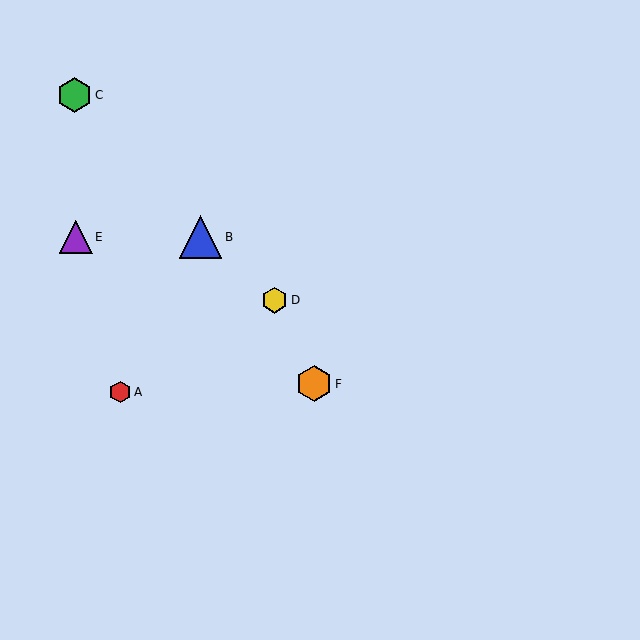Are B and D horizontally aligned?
No, B is at y≈237 and D is at y≈300.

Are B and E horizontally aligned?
Yes, both are at y≈237.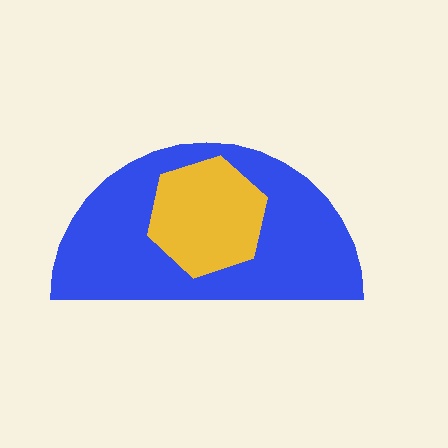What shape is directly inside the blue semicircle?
The yellow hexagon.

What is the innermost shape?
The yellow hexagon.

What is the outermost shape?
The blue semicircle.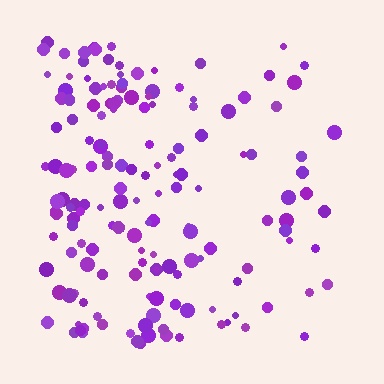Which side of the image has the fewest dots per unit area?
The right.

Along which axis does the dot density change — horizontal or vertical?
Horizontal.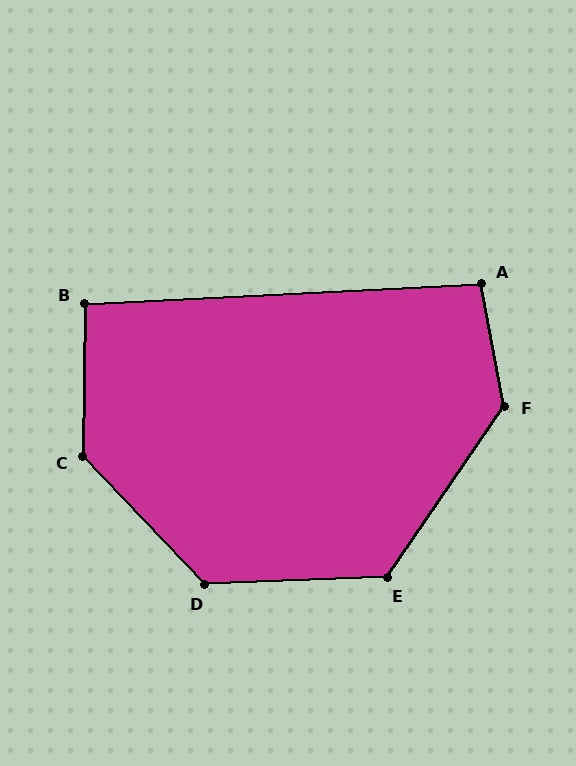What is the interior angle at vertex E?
Approximately 127 degrees (obtuse).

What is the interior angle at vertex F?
Approximately 135 degrees (obtuse).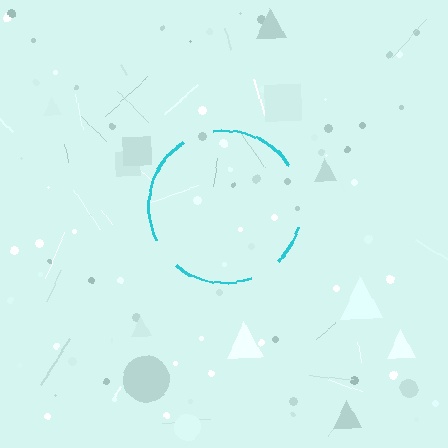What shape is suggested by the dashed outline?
The dashed outline suggests a circle.